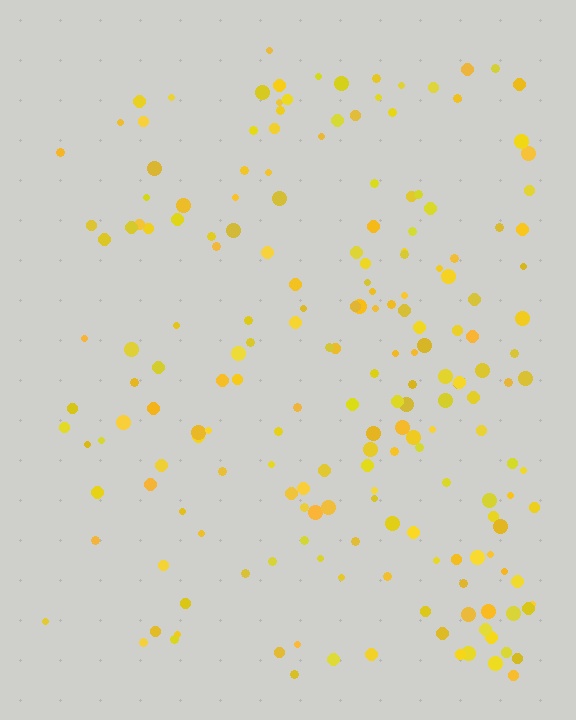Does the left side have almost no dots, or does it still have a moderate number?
Still a moderate number, just noticeably fewer than the right.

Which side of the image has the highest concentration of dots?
The right.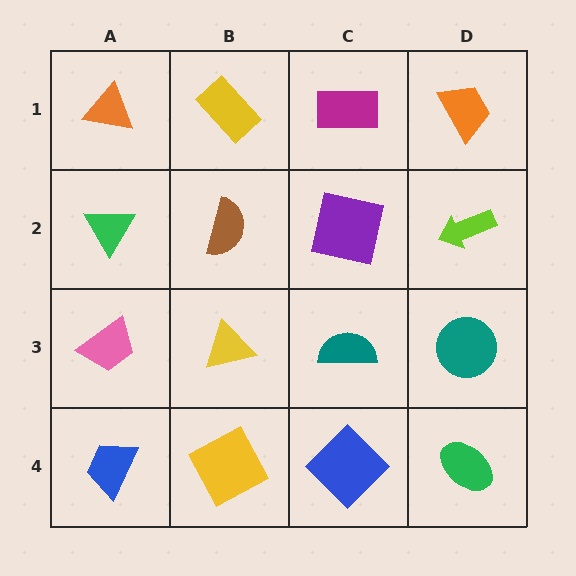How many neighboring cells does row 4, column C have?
3.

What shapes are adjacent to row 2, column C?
A magenta rectangle (row 1, column C), a teal semicircle (row 3, column C), a brown semicircle (row 2, column B), a lime arrow (row 2, column D).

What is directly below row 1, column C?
A purple square.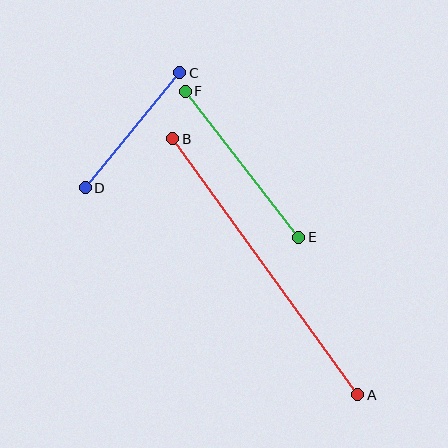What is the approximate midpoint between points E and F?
The midpoint is at approximately (242, 164) pixels.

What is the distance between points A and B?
The distance is approximately 316 pixels.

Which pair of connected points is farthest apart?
Points A and B are farthest apart.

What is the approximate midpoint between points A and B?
The midpoint is at approximately (265, 267) pixels.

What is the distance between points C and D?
The distance is approximately 149 pixels.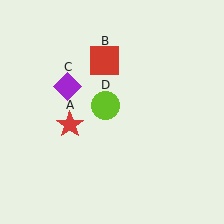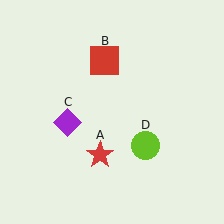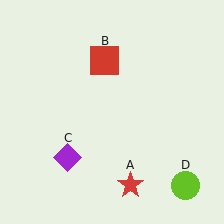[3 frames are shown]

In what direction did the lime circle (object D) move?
The lime circle (object D) moved down and to the right.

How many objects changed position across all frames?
3 objects changed position: red star (object A), purple diamond (object C), lime circle (object D).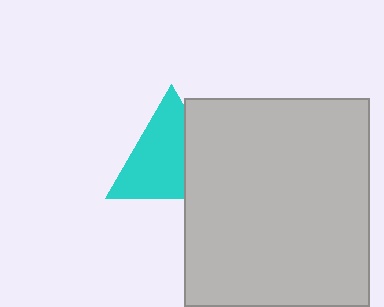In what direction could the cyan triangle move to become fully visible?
The cyan triangle could move left. That would shift it out from behind the light gray rectangle entirely.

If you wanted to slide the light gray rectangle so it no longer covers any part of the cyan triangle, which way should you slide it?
Slide it right — that is the most direct way to separate the two shapes.